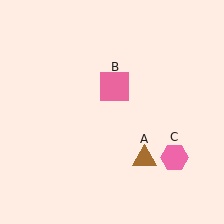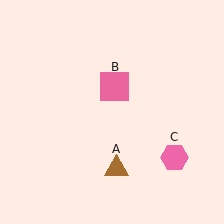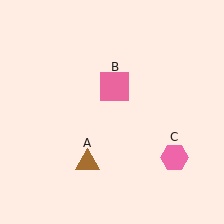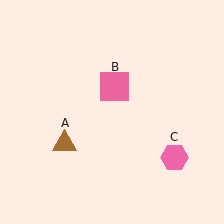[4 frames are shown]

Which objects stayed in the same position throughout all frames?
Pink square (object B) and pink hexagon (object C) remained stationary.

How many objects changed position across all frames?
1 object changed position: brown triangle (object A).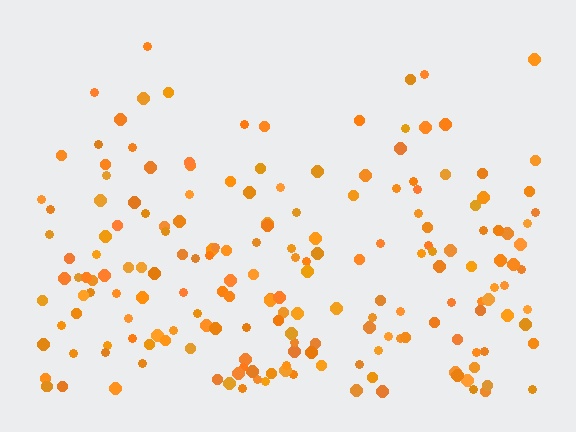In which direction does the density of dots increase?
From top to bottom, with the bottom side densest.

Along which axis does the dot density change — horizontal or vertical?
Vertical.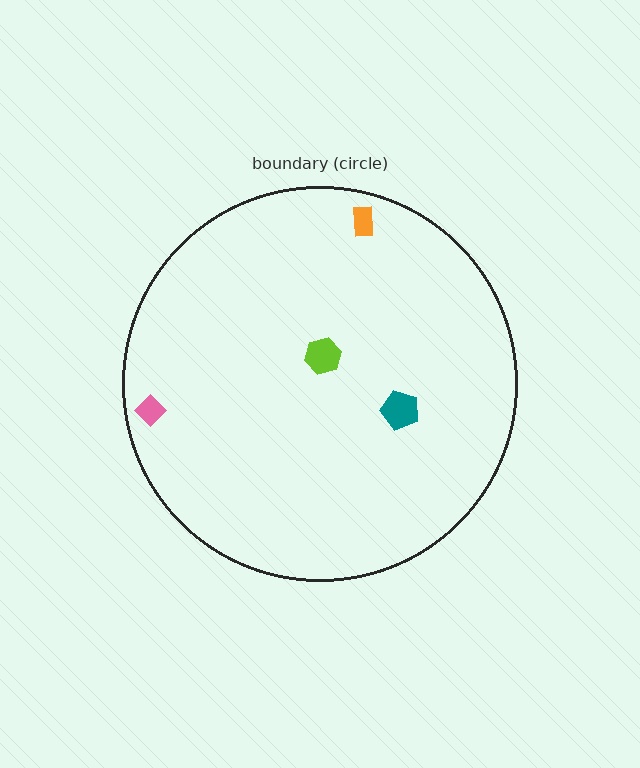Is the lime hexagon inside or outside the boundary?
Inside.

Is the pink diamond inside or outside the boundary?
Inside.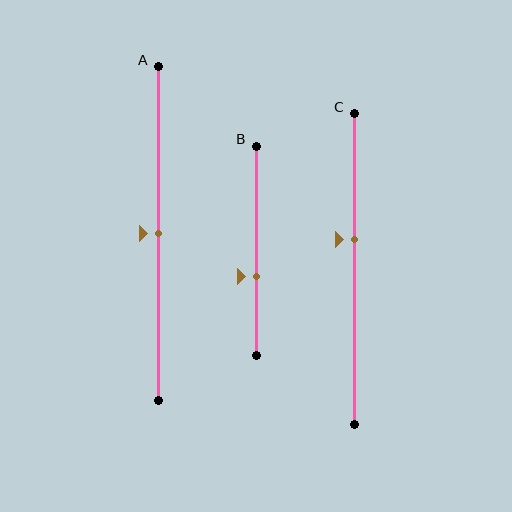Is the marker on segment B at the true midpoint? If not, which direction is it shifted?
No, the marker on segment B is shifted downward by about 12% of the segment length.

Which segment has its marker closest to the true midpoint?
Segment A has its marker closest to the true midpoint.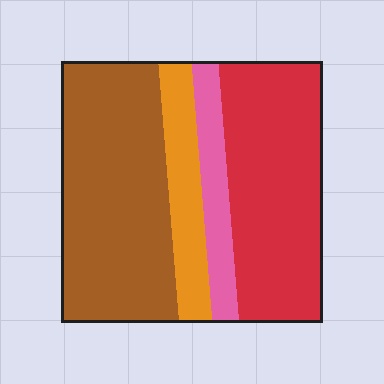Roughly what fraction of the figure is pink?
Pink covers 10% of the figure.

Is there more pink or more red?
Red.